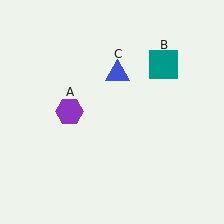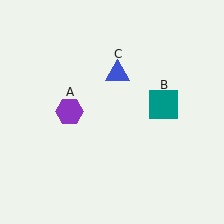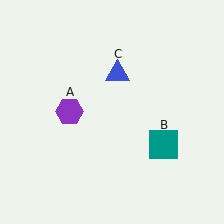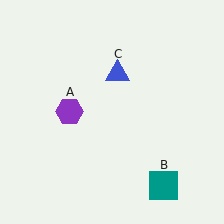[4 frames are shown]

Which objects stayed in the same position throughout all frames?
Purple hexagon (object A) and blue triangle (object C) remained stationary.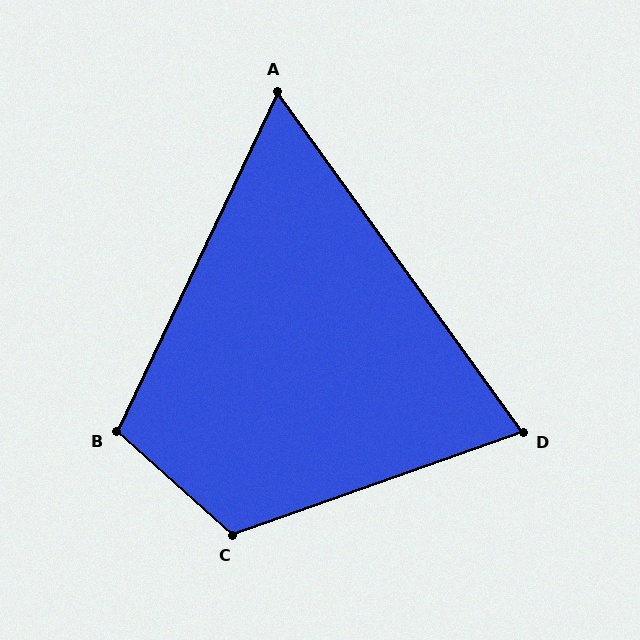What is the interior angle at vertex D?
Approximately 74 degrees (acute).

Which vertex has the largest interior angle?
C, at approximately 119 degrees.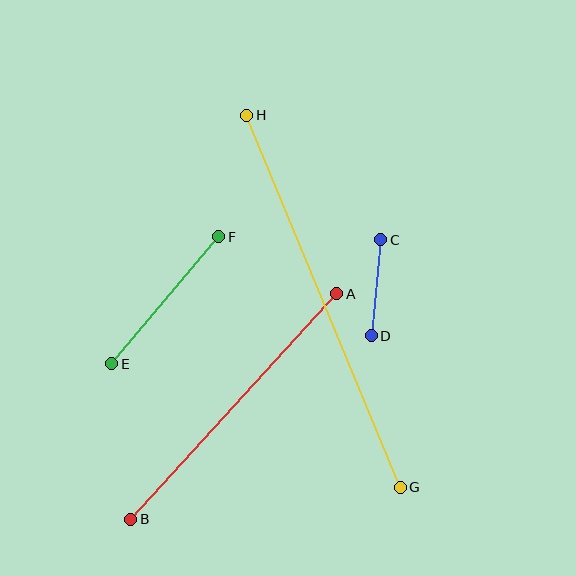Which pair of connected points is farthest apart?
Points G and H are farthest apart.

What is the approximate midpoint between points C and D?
The midpoint is at approximately (376, 288) pixels.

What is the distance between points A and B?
The distance is approximately 306 pixels.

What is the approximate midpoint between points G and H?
The midpoint is at approximately (323, 301) pixels.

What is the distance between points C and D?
The distance is approximately 97 pixels.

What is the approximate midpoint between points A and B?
The midpoint is at approximately (234, 406) pixels.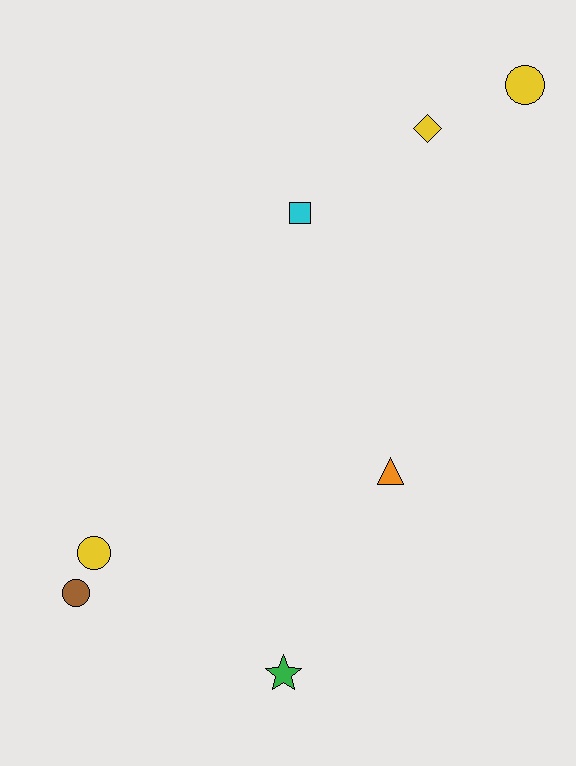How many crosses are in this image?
There are no crosses.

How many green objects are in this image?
There is 1 green object.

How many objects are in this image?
There are 7 objects.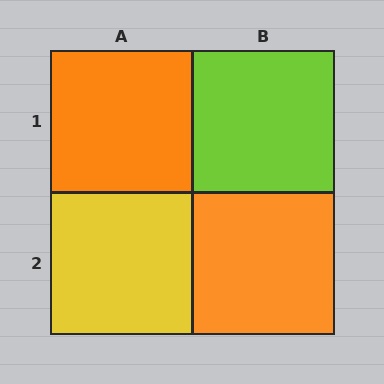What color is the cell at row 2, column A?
Yellow.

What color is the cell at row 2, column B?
Orange.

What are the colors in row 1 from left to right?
Orange, lime.